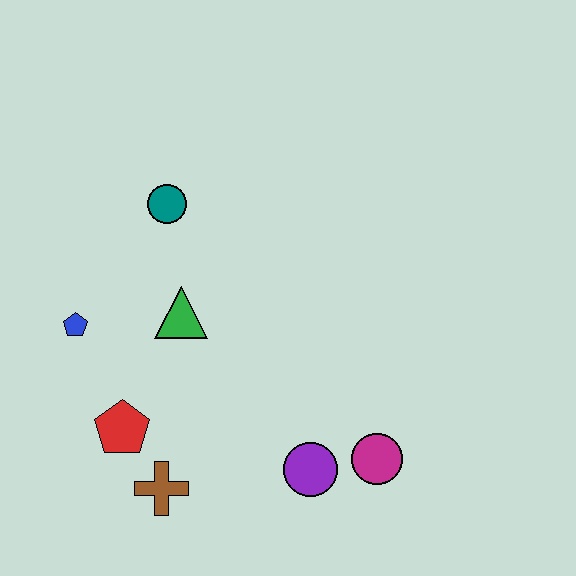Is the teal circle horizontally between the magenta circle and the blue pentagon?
Yes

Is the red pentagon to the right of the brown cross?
No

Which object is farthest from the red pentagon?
The magenta circle is farthest from the red pentagon.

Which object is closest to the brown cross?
The red pentagon is closest to the brown cross.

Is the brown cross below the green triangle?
Yes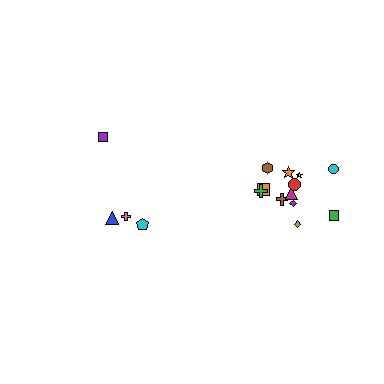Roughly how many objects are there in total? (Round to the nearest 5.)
Roughly 15 objects in total.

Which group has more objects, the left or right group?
The right group.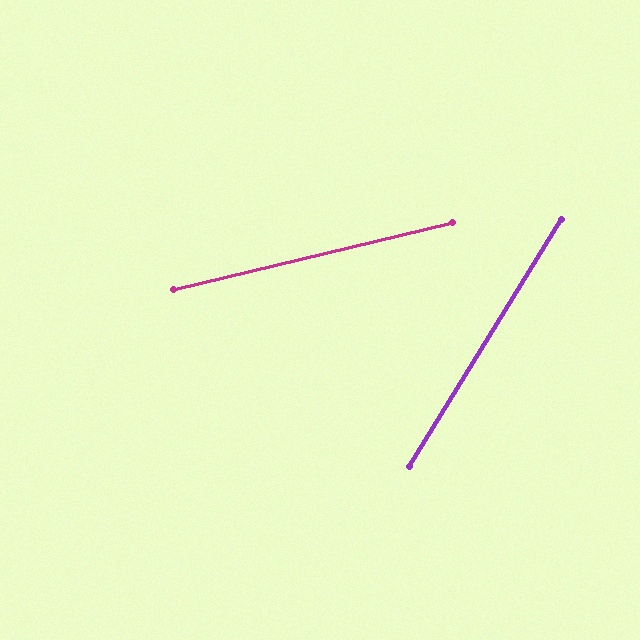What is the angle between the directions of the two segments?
Approximately 45 degrees.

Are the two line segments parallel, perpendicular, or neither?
Neither parallel nor perpendicular — they differ by about 45°.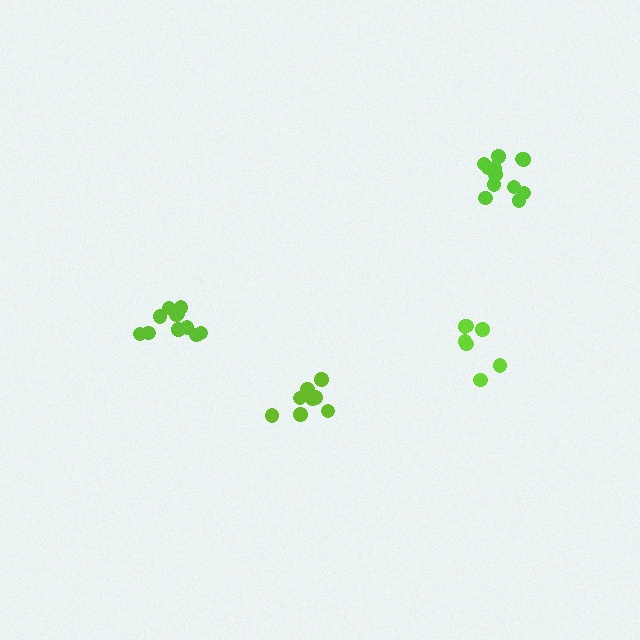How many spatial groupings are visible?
There are 4 spatial groupings.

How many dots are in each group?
Group 1: 7 dots, Group 2: 9 dots, Group 3: 11 dots, Group 4: 12 dots (39 total).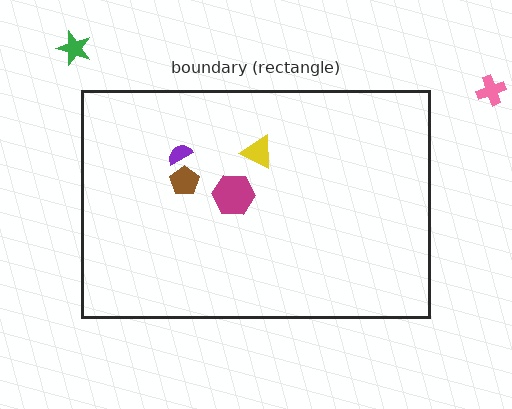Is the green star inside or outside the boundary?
Outside.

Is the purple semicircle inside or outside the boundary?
Inside.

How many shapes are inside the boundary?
4 inside, 2 outside.